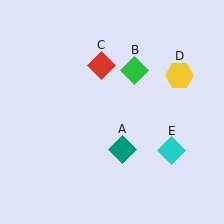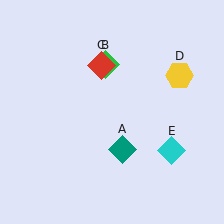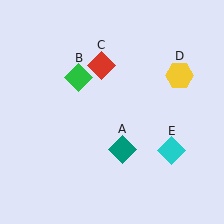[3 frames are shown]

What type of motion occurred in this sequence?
The green diamond (object B) rotated counterclockwise around the center of the scene.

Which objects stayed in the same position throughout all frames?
Teal diamond (object A) and red diamond (object C) and yellow hexagon (object D) and cyan diamond (object E) remained stationary.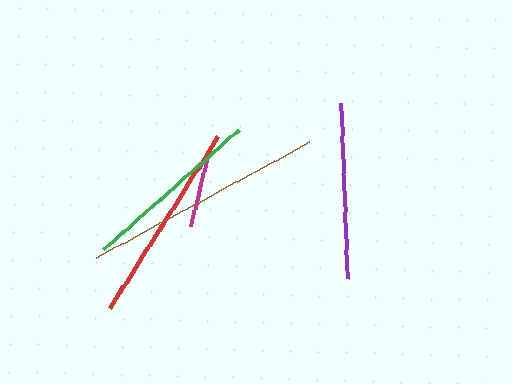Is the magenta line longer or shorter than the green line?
The green line is longer than the magenta line.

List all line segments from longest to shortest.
From longest to shortest: brown, red, green, purple, magenta.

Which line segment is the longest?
The brown line is the longest at approximately 243 pixels.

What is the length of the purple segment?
The purple segment is approximately 175 pixels long.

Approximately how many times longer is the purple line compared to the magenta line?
The purple line is approximately 2.2 times the length of the magenta line.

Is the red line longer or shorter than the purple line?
The red line is longer than the purple line.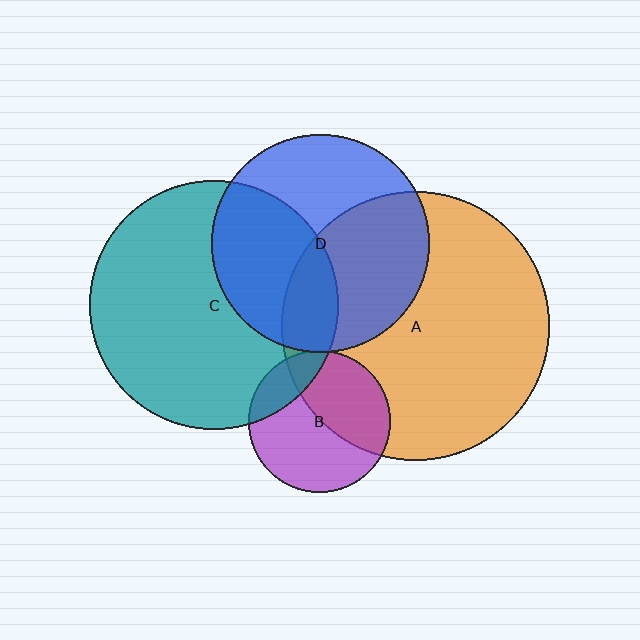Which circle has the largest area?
Circle A (orange).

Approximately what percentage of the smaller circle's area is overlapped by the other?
Approximately 45%.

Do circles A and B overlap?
Yes.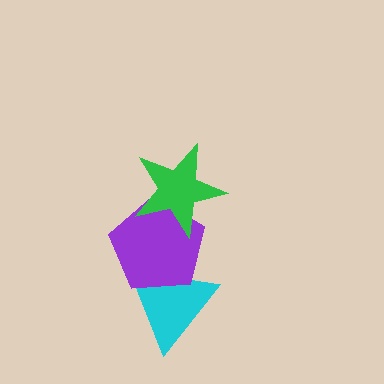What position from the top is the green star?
The green star is 1st from the top.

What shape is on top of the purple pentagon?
The green star is on top of the purple pentagon.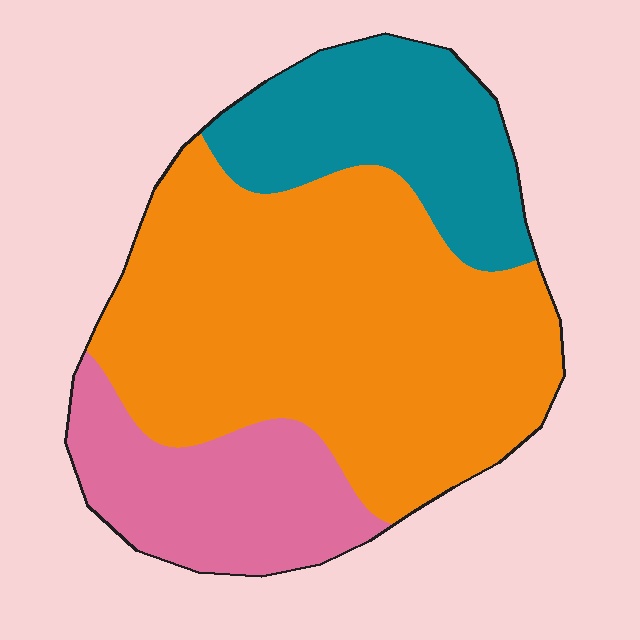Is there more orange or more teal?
Orange.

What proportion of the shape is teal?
Teal takes up about one fifth (1/5) of the shape.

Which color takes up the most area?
Orange, at roughly 60%.